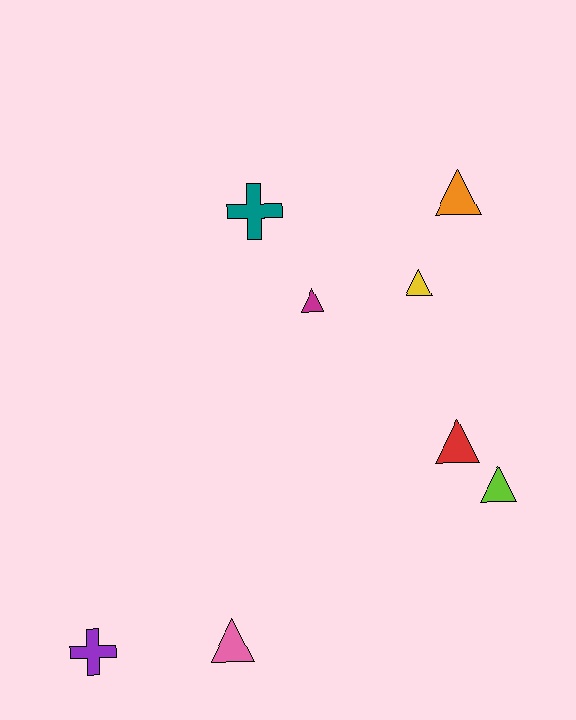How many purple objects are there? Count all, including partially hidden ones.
There is 1 purple object.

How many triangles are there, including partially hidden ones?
There are 6 triangles.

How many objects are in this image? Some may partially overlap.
There are 8 objects.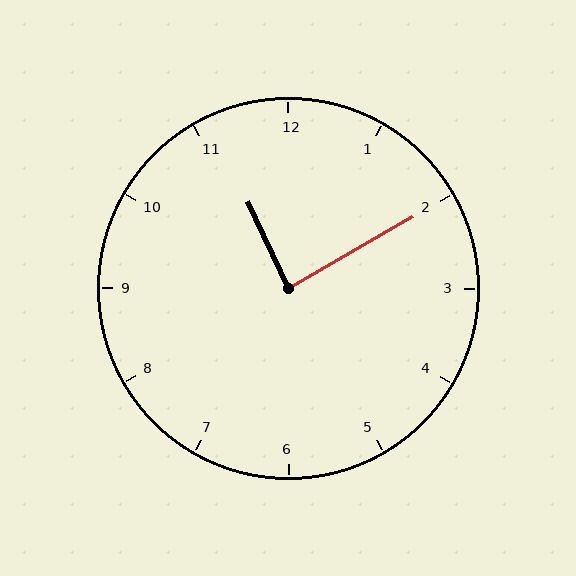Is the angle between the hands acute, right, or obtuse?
It is right.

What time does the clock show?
11:10.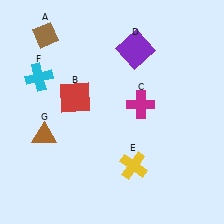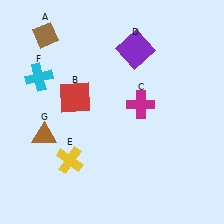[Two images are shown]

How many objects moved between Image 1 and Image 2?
1 object moved between the two images.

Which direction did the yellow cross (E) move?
The yellow cross (E) moved left.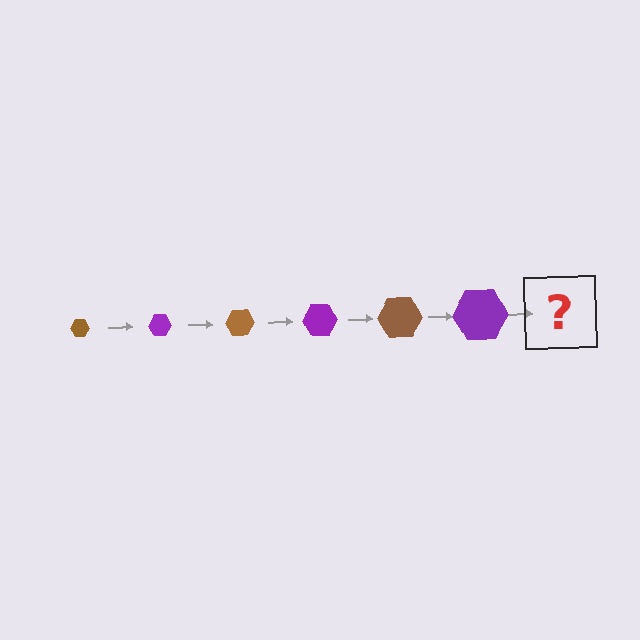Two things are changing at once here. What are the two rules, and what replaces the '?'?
The two rules are that the hexagon grows larger each step and the color cycles through brown and purple. The '?' should be a brown hexagon, larger than the previous one.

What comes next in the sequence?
The next element should be a brown hexagon, larger than the previous one.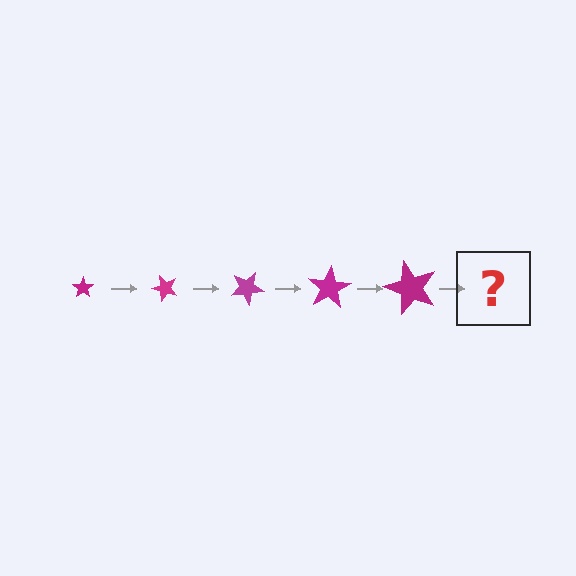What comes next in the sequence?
The next element should be a star, larger than the previous one and rotated 250 degrees from the start.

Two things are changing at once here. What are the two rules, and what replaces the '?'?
The two rules are that the star grows larger each step and it rotates 50 degrees each step. The '?' should be a star, larger than the previous one and rotated 250 degrees from the start.